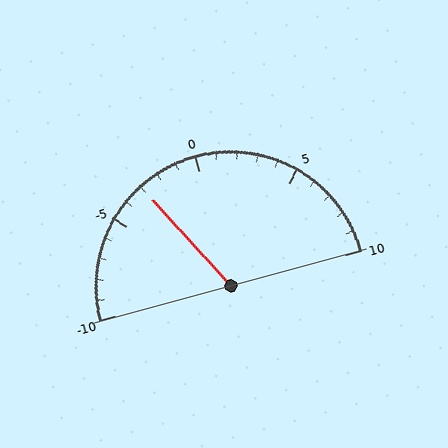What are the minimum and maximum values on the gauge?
The gauge ranges from -10 to 10.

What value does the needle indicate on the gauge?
The needle indicates approximately -3.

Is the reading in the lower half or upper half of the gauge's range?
The reading is in the lower half of the range (-10 to 10).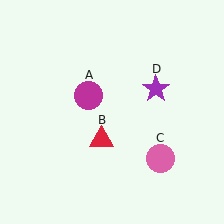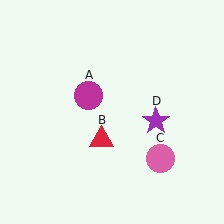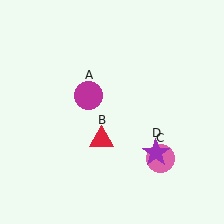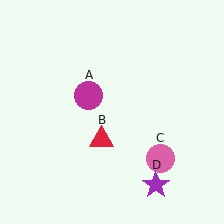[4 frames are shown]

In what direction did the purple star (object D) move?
The purple star (object D) moved down.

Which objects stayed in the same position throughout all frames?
Magenta circle (object A) and red triangle (object B) and pink circle (object C) remained stationary.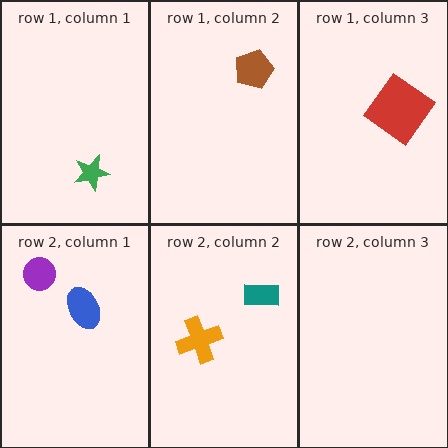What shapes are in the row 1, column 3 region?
The red diamond.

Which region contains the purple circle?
The row 2, column 1 region.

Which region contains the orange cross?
The row 2, column 2 region.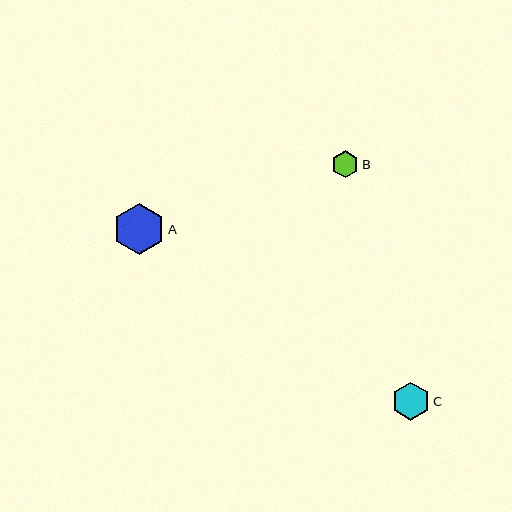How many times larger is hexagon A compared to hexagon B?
Hexagon A is approximately 1.9 times the size of hexagon B.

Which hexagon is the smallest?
Hexagon B is the smallest with a size of approximately 27 pixels.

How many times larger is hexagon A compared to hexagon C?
Hexagon A is approximately 1.3 times the size of hexagon C.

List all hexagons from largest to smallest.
From largest to smallest: A, C, B.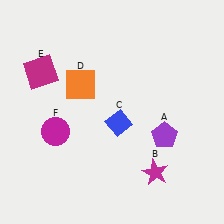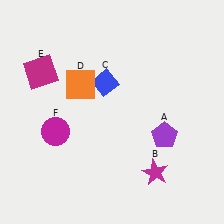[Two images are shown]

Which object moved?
The blue diamond (C) moved up.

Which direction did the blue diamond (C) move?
The blue diamond (C) moved up.